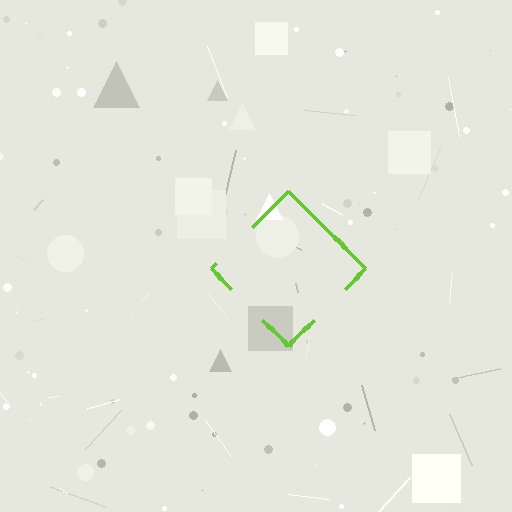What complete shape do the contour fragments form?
The contour fragments form a diamond.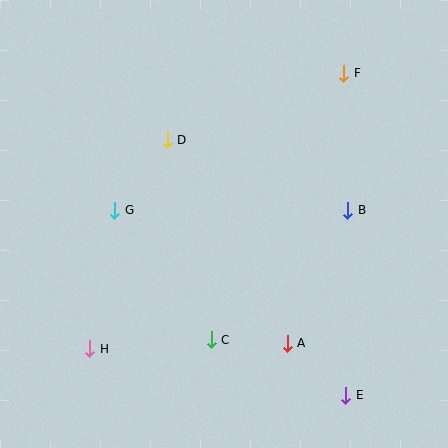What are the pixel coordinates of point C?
Point C is at (211, 340).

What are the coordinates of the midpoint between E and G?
The midpoint between E and G is at (230, 303).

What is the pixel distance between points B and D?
The distance between B and D is 194 pixels.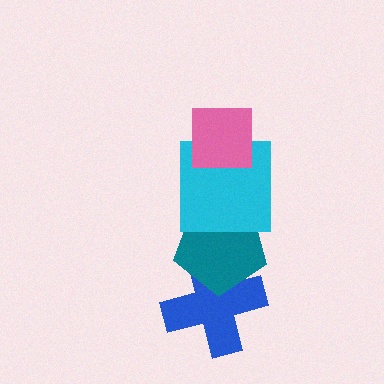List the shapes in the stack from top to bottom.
From top to bottom: the pink square, the cyan square, the teal pentagon, the blue cross.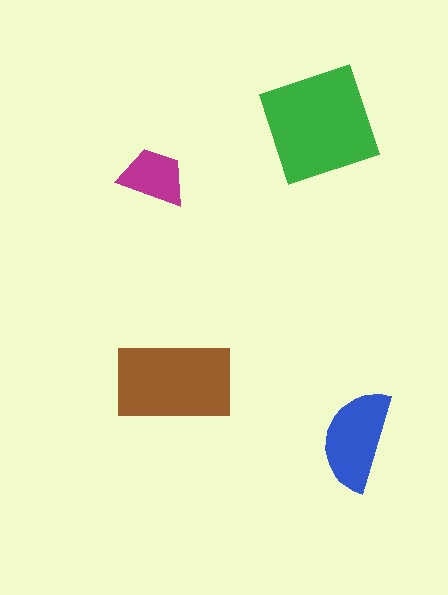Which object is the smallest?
The magenta trapezoid.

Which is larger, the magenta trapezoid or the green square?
The green square.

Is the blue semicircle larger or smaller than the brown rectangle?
Smaller.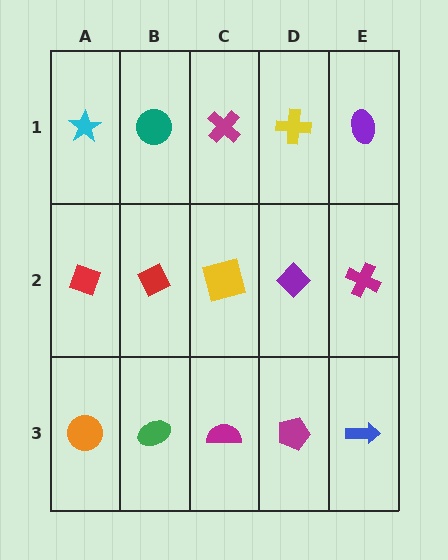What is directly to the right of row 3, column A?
A green ellipse.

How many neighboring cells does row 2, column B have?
4.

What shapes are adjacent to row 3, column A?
A red diamond (row 2, column A), a green ellipse (row 3, column B).